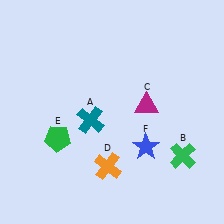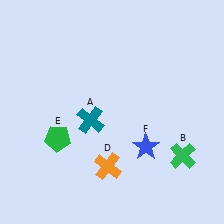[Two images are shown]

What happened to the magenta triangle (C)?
The magenta triangle (C) was removed in Image 2. It was in the top-right area of Image 1.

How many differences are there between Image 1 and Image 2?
There is 1 difference between the two images.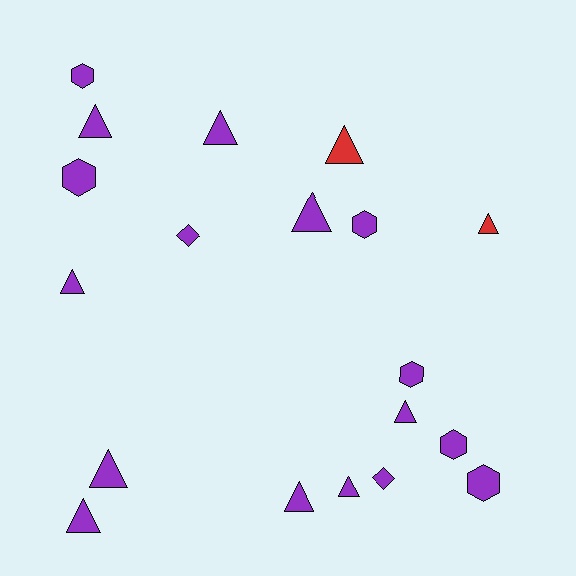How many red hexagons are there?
There are no red hexagons.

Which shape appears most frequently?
Triangle, with 11 objects.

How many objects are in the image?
There are 19 objects.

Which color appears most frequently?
Purple, with 17 objects.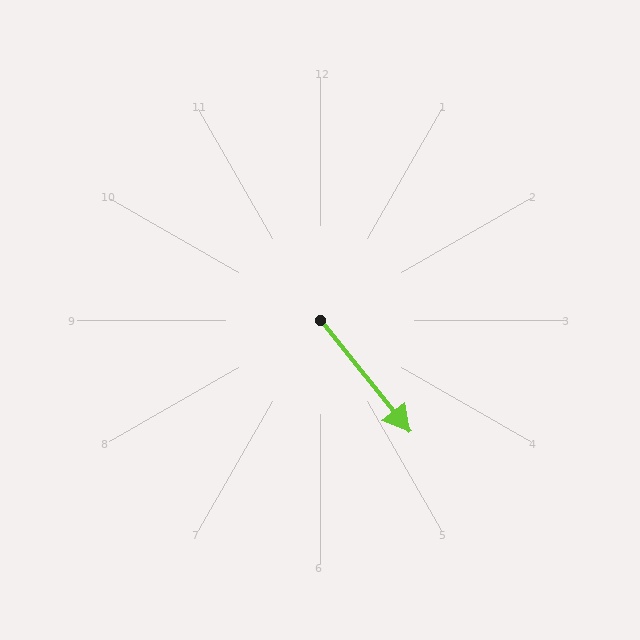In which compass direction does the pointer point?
Southeast.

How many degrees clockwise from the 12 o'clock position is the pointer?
Approximately 141 degrees.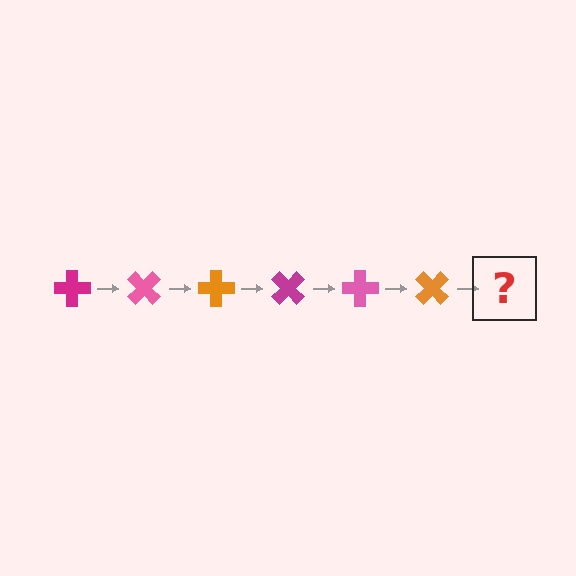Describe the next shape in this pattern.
It should be a magenta cross, rotated 270 degrees from the start.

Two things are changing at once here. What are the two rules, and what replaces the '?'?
The two rules are that it rotates 45 degrees each step and the color cycles through magenta, pink, and orange. The '?' should be a magenta cross, rotated 270 degrees from the start.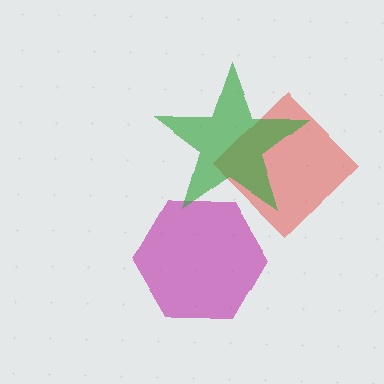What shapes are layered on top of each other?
The layered shapes are: a magenta hexagon, a red diamond, a green star.